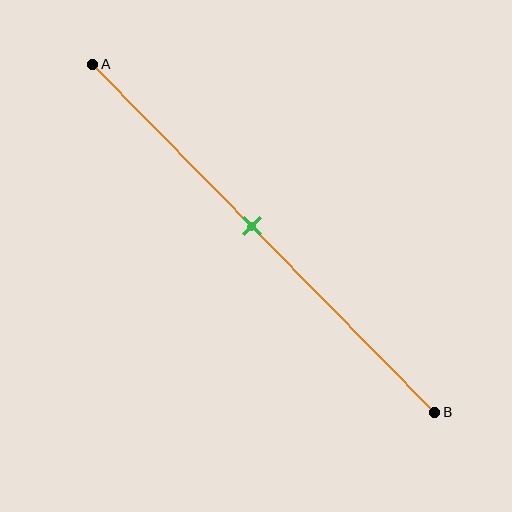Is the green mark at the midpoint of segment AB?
No, the mark is at about 45% from A, not at the 50% midpoint.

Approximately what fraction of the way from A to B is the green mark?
The green mark is approximately 45% of the way from A to B.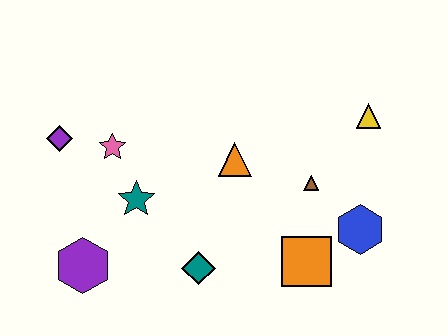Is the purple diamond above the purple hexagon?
Yes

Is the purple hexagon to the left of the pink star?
Yes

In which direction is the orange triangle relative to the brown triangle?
The orange triangle is to the left of the brown triangle.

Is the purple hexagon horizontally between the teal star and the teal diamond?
No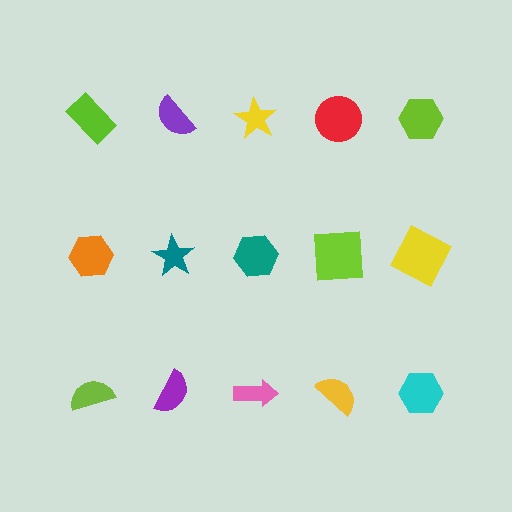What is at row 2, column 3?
A teal hexagon.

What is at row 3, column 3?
A pink arrow.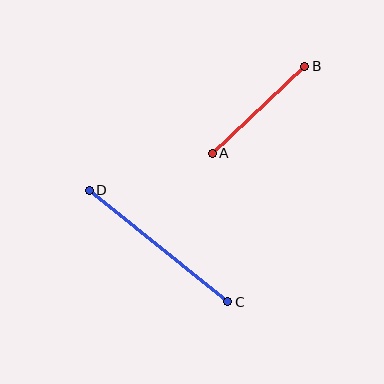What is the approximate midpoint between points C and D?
The midpoint is at approximately (159, 246) pixels.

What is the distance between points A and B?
The distance is approximately 127 pixels.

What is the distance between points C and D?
The distance is approximately 178 pixels.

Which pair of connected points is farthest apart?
Points C and D are farthest apart.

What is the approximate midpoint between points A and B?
The midpoint is at approximately (259, 110) pixels.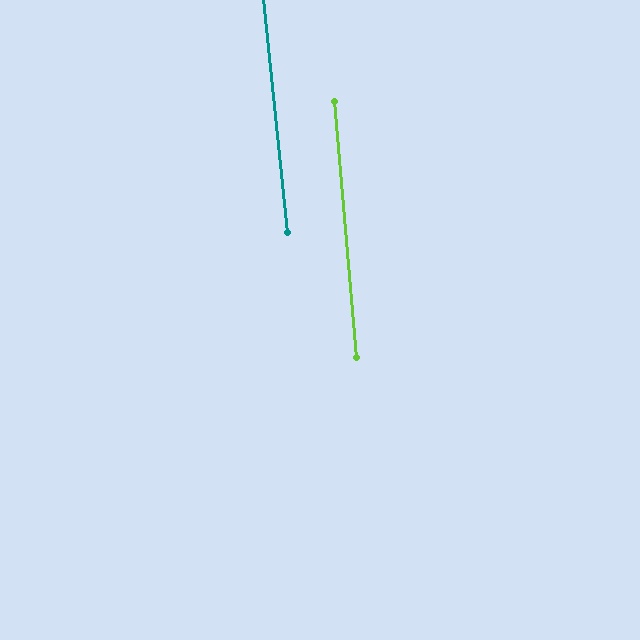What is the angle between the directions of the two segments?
Approximately 1 degree.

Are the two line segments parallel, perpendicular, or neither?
Parallel — their directions differ by only 1.0°.